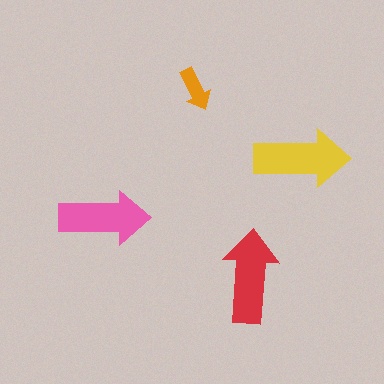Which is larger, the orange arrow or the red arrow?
The red one.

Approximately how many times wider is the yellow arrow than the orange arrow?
About 2 times wider.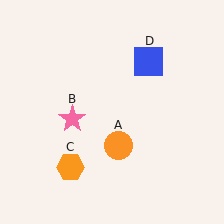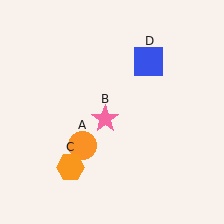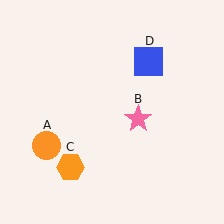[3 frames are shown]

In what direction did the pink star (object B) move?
The pink star (object B) moved right.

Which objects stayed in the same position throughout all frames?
Orange hexagon (object C) and blue square (object D) remained stationary.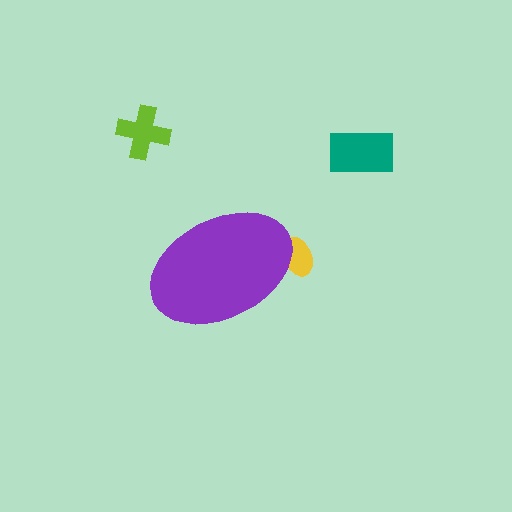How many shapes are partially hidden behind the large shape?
1 shape is partially hidden.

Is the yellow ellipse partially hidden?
Yes, the yellow ellipse is partially hidden behind the purple ellipse.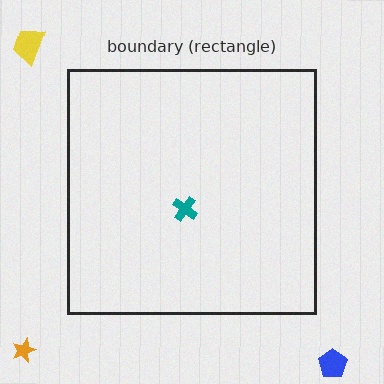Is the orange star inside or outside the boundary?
Outside.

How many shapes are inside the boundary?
1 inside, 3 outside.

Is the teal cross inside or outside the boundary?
Inside.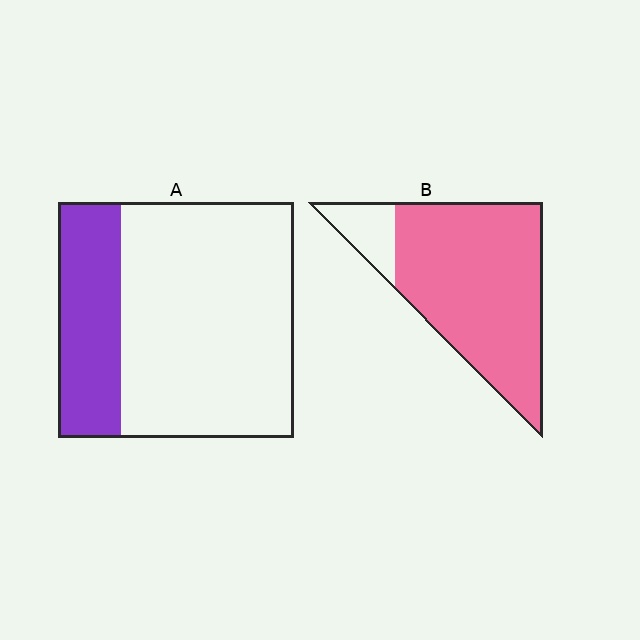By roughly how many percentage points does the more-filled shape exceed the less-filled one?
By roughly 60 percentage points (B over A).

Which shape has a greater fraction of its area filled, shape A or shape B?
Shape B.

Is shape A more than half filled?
No.